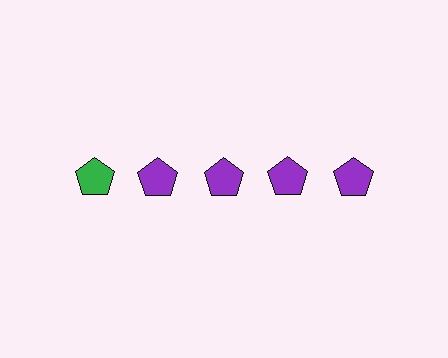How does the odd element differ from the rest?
It has a different color: green instead of purple.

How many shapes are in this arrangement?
There are 5 shapes arranged in a grid pattern.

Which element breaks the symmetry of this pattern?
The green pentagon in the top row, leftmost column breaks the symmetry. All other shapes are purple pentagons.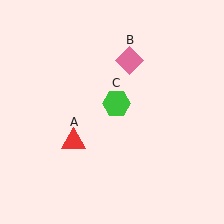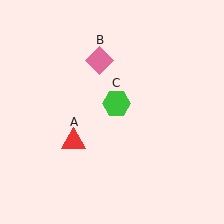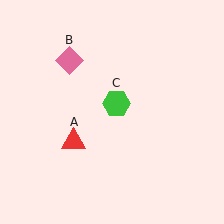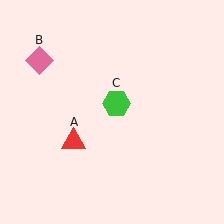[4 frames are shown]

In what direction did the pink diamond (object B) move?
The pink diamond (object B) moved left.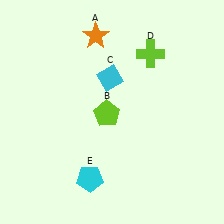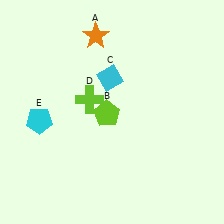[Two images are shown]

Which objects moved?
The objects that moved are: the lime cross (D), the cyan pentagon (E).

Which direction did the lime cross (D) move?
The lime cross (D) moved left.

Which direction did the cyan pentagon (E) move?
The cyan pentagon (E) moved up.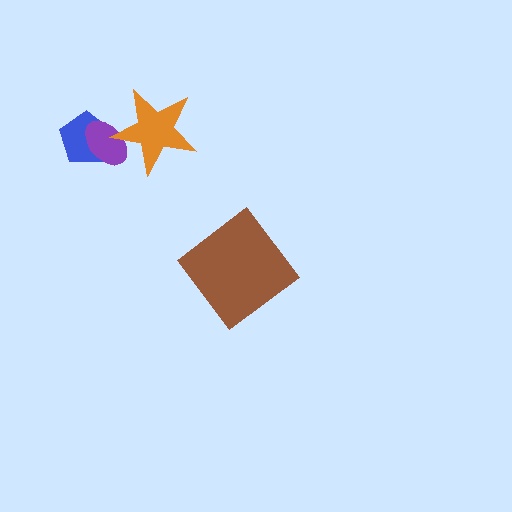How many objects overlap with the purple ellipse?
2 objects overlap with the purple ellipse.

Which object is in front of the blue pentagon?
The purple ellipse is in front of the blue pentagon.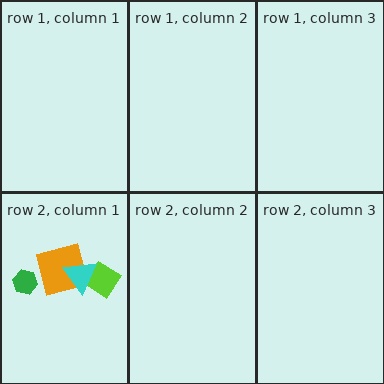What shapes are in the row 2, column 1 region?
The orange square, the lime diamond, the green hexagon, the cyan triangle.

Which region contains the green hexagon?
The row 2, column 1 region.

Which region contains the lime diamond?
The row 2, column 1 region.